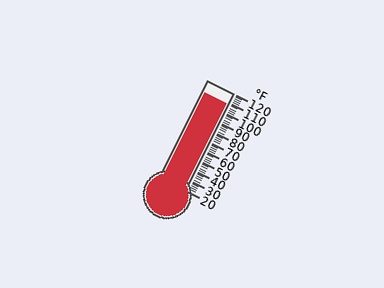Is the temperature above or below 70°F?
The temperature is above 70°F.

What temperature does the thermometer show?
The thermometer shows approximately 108°F.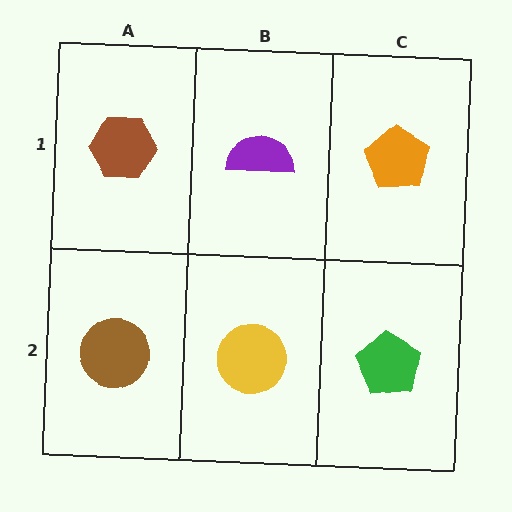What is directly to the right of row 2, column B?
A green pentagon.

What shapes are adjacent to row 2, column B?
A purple semicircle (row 1, column B), a brown circle (row 2, column A), a green pentagon (row 2, column C).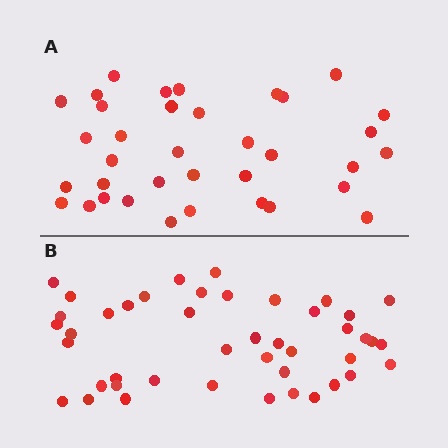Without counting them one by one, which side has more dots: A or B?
Region B (the bottom region) has more dots.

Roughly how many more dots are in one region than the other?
Region B has roughly 8 or so more dots than region A.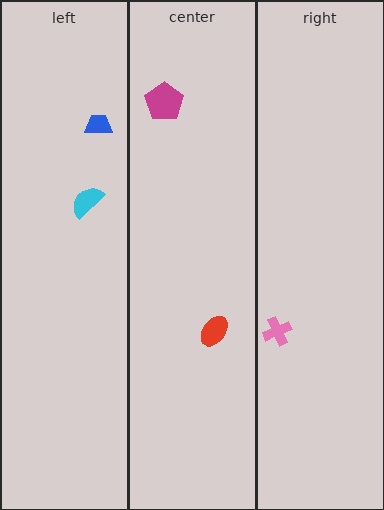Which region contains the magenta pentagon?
The center region.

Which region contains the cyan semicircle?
The left region.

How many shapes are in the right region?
1.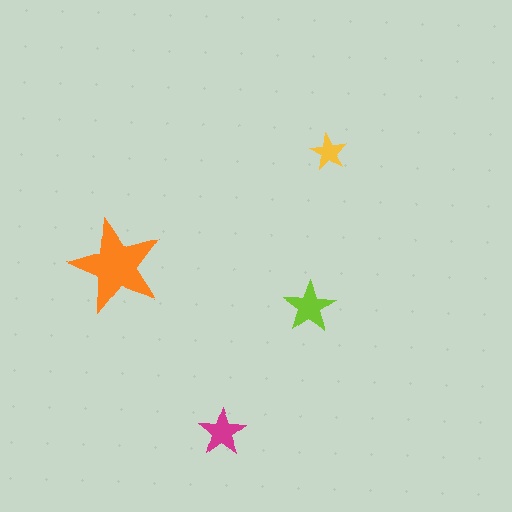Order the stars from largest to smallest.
the orange one, the lime one, the magenta one, the yellow one.